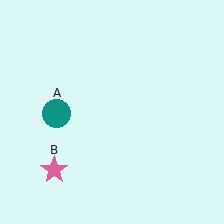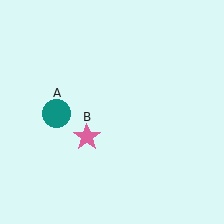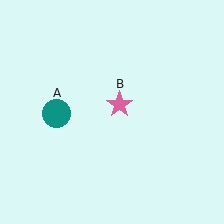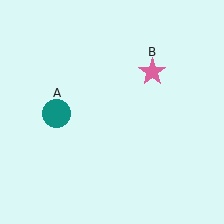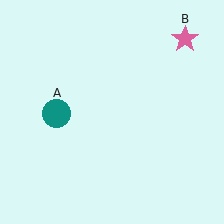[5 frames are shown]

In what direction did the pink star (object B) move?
The pink star (object B) moved up and to the right.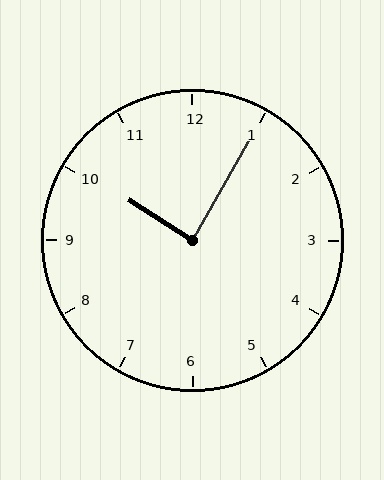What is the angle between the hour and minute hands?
Approximately 88 degrees.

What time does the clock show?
10:05.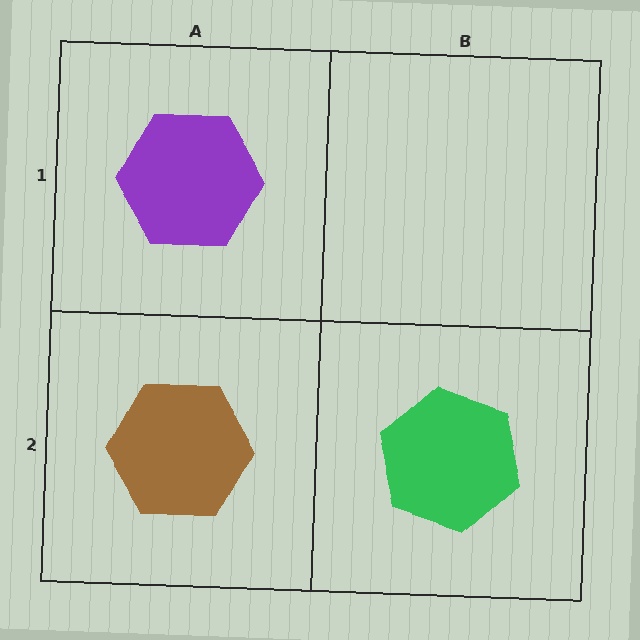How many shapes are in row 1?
1 shape.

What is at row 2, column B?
A green hexagon.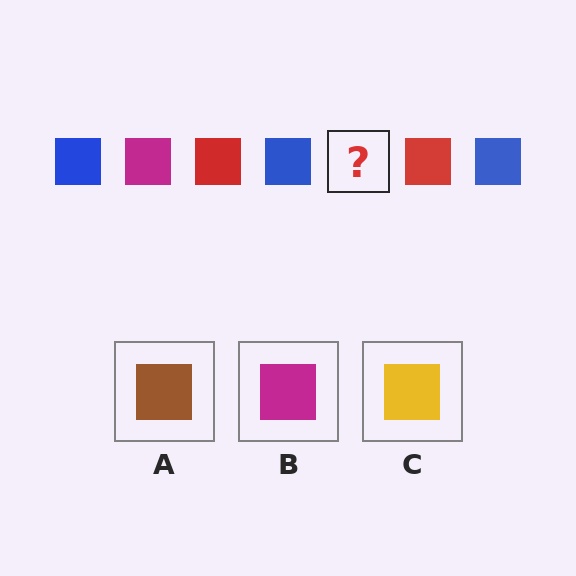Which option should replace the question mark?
Option B.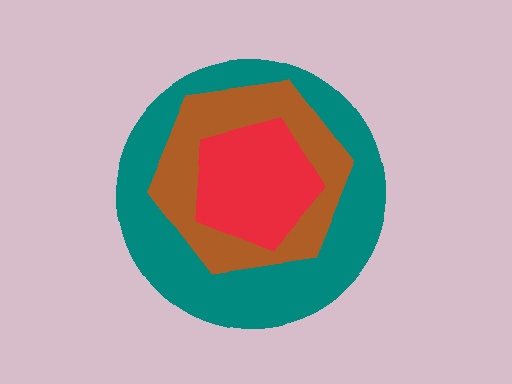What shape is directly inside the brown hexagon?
The red pentagon.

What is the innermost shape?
The red pentagon.